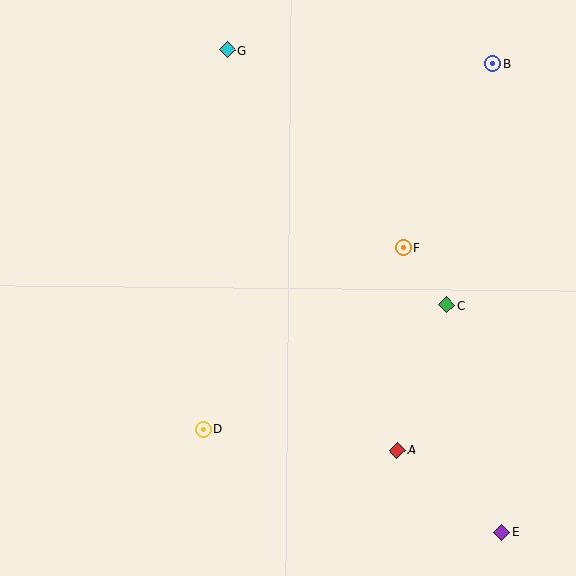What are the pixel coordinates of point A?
Point A is at (397, 450).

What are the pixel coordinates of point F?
Point F is at (404, 248).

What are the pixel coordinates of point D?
Point D is at (203, 430).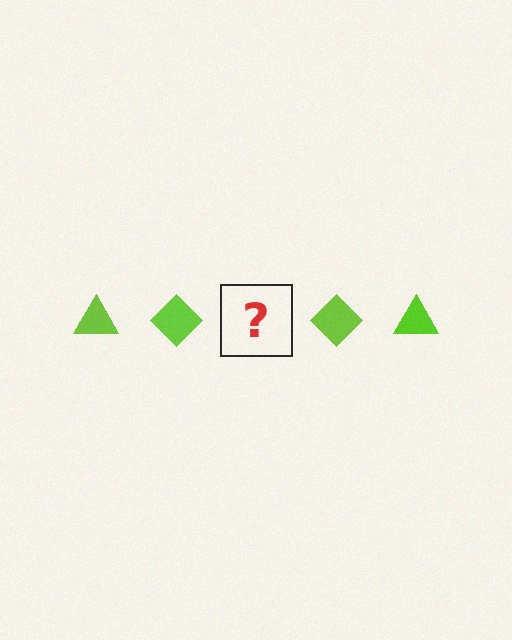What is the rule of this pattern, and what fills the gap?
The rule is that the pattern cycles through triangle, diamond shapes in lime. The gap should be filled with a lime triangle.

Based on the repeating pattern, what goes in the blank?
The blank should be a lime triangle.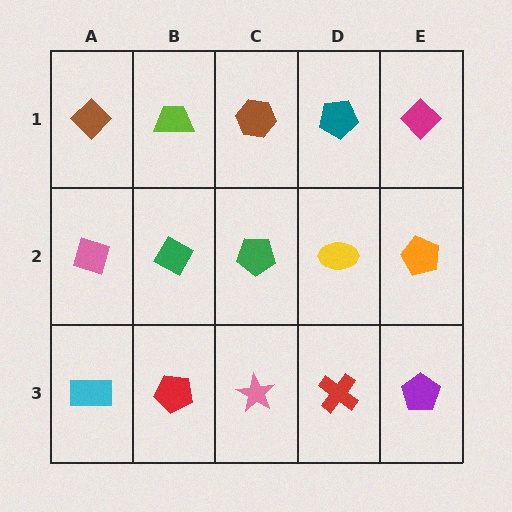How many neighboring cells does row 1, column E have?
2.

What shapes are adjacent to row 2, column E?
A magenta diamond (row 1, column E), a purple pentagon (row 3, column E), a yellow ellipse (row 2, column D).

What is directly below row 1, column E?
An orange pentagon.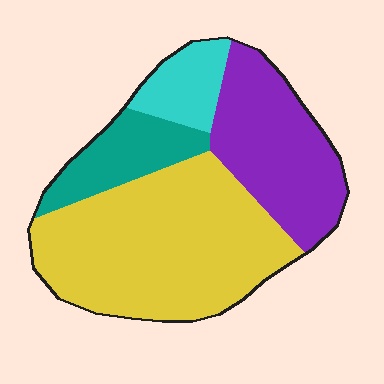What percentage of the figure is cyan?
Cyan takes up less than a quarter of the figure.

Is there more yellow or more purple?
Yellow.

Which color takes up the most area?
Yellow, at roughly 50%.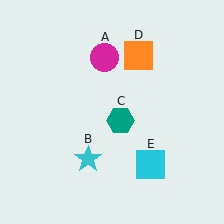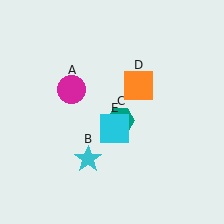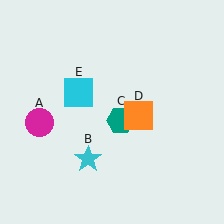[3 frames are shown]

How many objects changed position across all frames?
3 objects changed position: magenta circle (object A), orange square (object D), cyan square (object E).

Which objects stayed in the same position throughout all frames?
Cyan star (object B) and teal hexagon (object C) remained stationary.